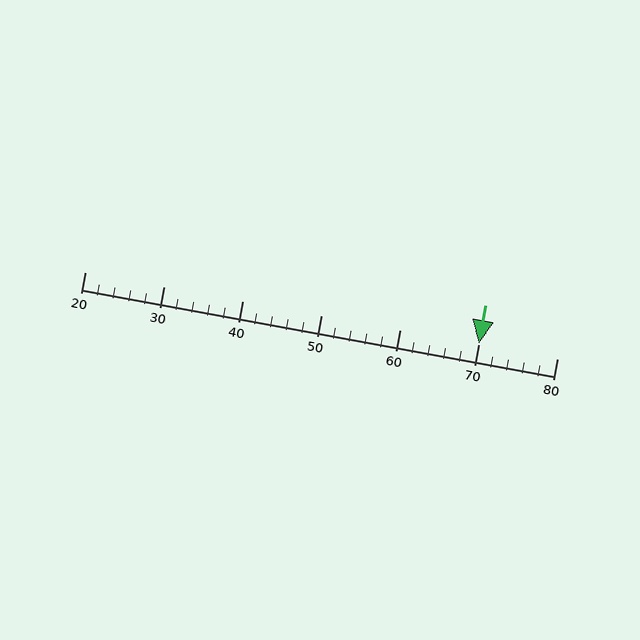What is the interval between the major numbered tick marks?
The major tick marks are spaced 10 units apart.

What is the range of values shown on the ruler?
The ruler shows values from 20 to 80.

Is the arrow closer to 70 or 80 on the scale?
The arrow is closer to 70.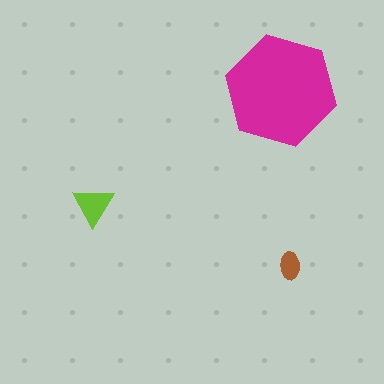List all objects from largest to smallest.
The magenta hexagon, the lime triangle, the brown ellipse.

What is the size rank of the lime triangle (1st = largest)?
2nd.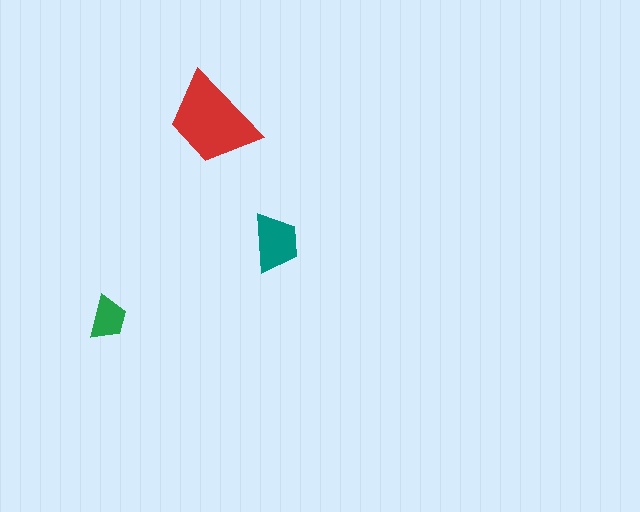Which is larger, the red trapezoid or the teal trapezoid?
The red one.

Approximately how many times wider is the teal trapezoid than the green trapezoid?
About 1.5 times wider.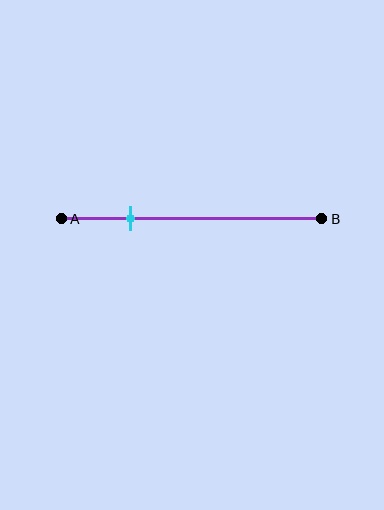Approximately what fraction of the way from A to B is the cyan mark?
The cyan mark is approximately 25% of the way from A to B.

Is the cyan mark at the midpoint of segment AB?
No, the mark is at about 25% from A, not at the 50% midpoint.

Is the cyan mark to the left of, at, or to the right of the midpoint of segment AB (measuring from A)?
The cyan mark is to the left of the midpoint of segment AB.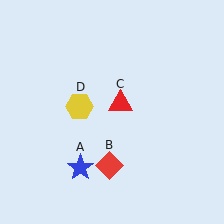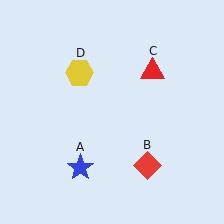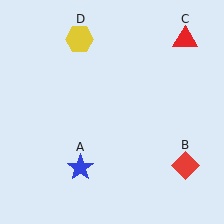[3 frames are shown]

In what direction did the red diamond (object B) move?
The red diamond (object B) moved right.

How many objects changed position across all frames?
3 objects changed position: red diamond (object B), red triangle (object C), yellow hexagon (object D).